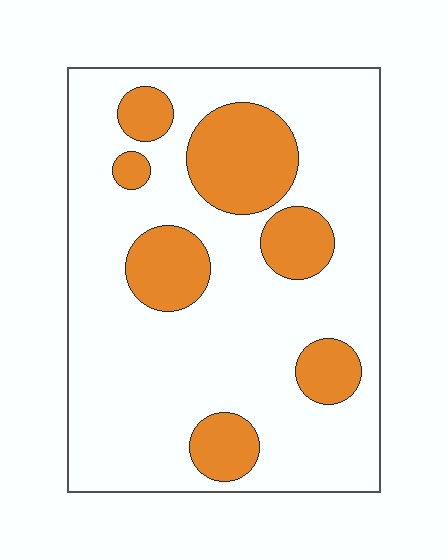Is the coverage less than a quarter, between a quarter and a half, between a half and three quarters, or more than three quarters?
Less than a quarter.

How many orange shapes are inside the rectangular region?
7.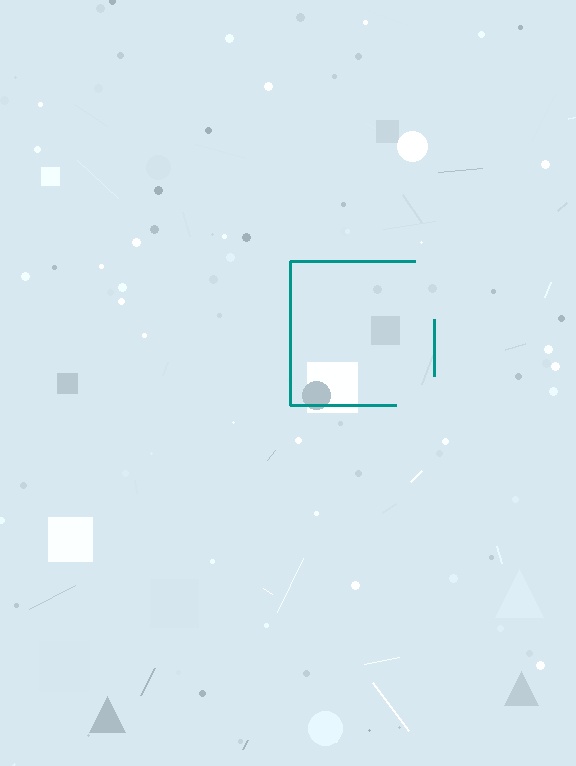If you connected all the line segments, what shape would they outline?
They would outline a square.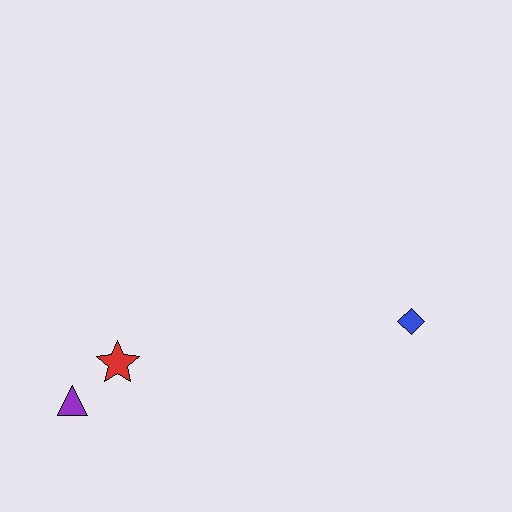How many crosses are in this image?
There are no crosses.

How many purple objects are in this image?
There is 1 purple object.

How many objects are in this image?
There are 3 objects.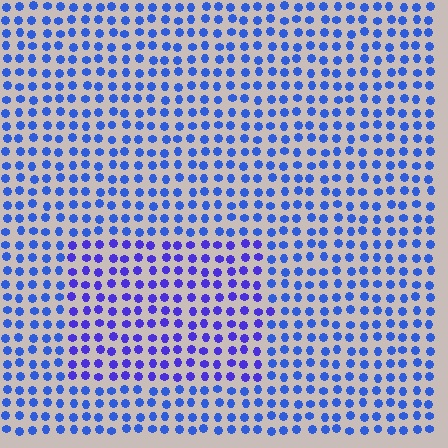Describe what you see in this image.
The image is filled with small blue elements in a uniform arrangement. A rectangle-shaped region is visible where the elements are tinted to a slightly different hue, forming a subtle color boundary.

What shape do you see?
I see a rectangle.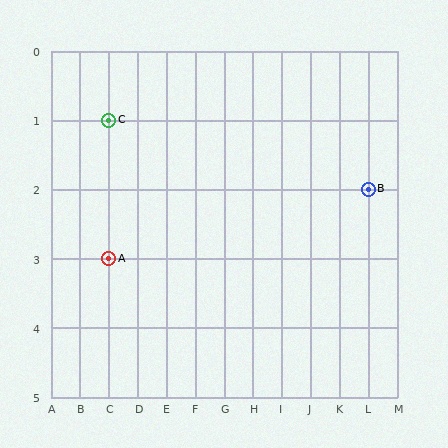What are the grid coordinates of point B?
Point B is at grid coordinates (L, 2).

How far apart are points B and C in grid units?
Points B and C are 9 columns and 1 row apart (about 9.1 grid units diagonally).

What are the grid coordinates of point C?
Point C is at grid coordinates (C, 1).